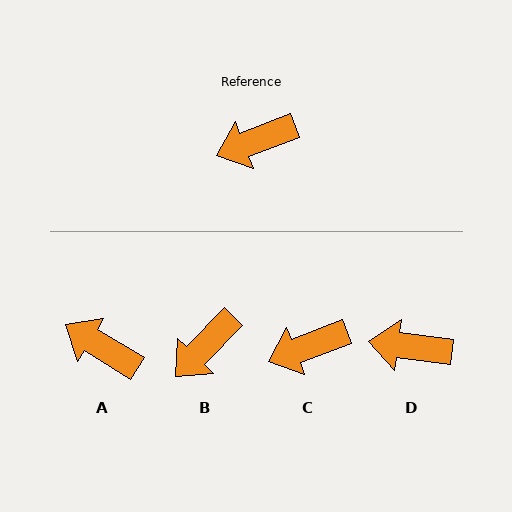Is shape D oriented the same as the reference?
No, it is off by about 28 degrees.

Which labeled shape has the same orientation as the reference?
C.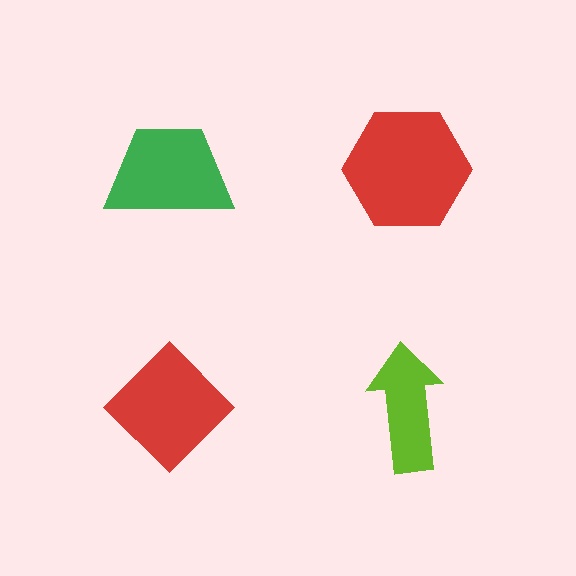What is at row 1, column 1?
A green trapezoid.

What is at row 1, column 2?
A red hexagon.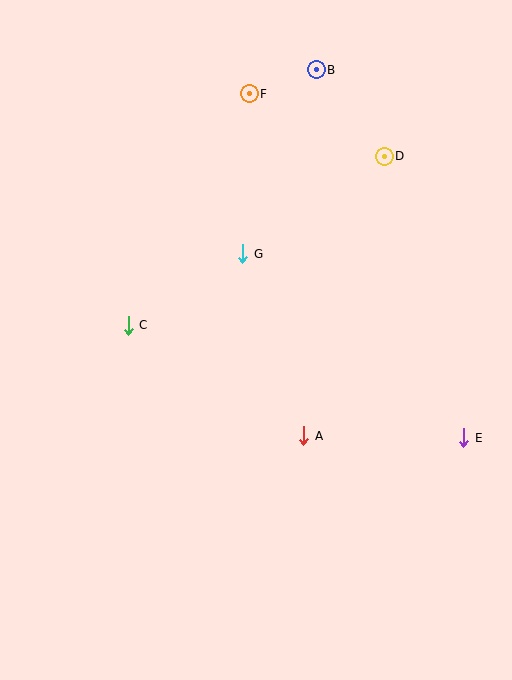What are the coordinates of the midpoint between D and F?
The midpoint between D and F is at (317, 125).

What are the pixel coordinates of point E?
Point E is at (464, 438).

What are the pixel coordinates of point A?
Point A is at (304, 436).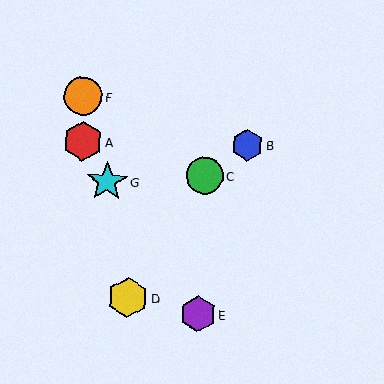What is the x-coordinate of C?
Object C is at x≈205.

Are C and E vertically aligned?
Yes, both are at x≈205.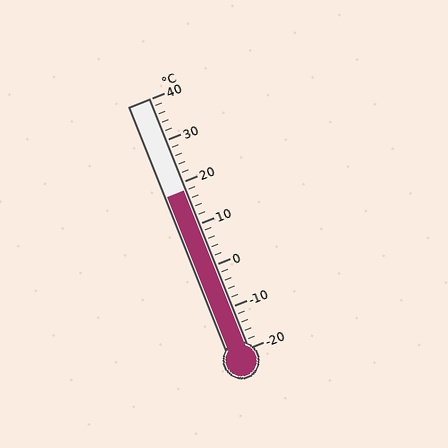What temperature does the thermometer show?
The thermometer shows approximately 18°C.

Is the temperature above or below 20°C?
The temperature is below 20°C.